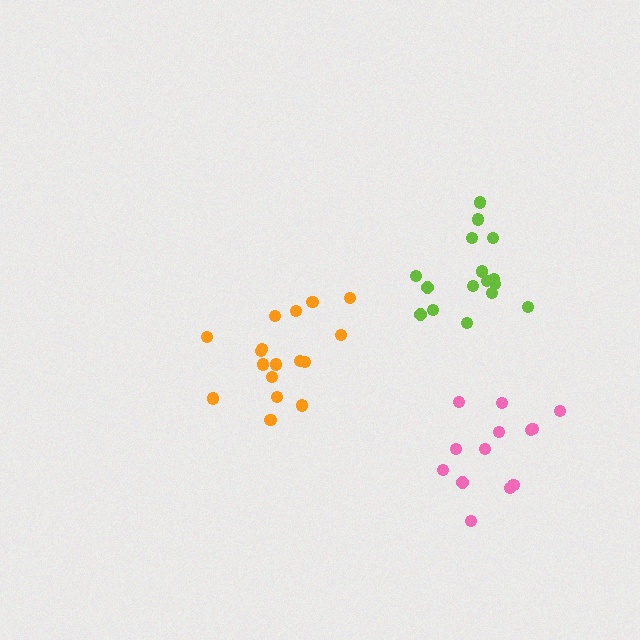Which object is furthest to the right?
The pink cluster is rightmost.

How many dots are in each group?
Group 1: 17 dots, Group 2: 16 dots, Group 3: 13 dots (46 total).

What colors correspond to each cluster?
The clusters are colored: orange, lime, pink.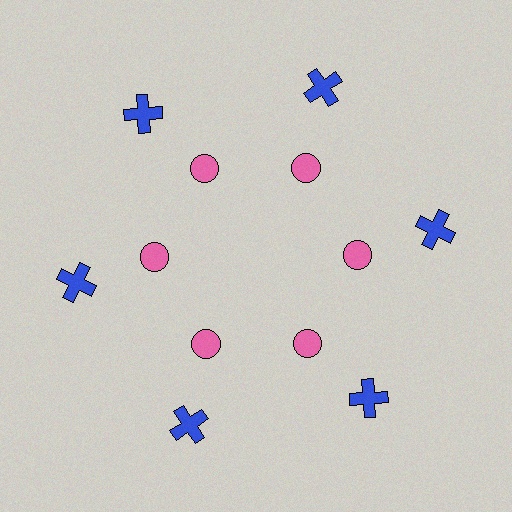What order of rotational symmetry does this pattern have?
This pattern has 6-fold rotational symmetry.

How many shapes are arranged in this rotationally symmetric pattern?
There are 12 shapes, arranged in 6 groups of 2.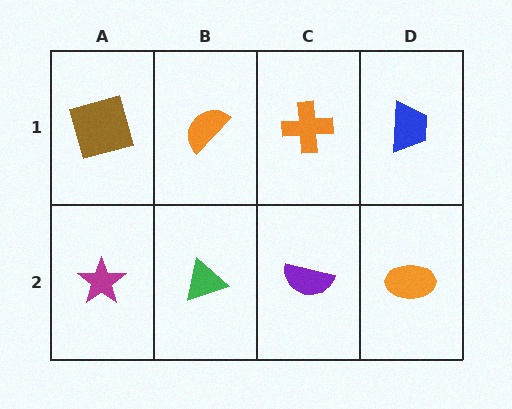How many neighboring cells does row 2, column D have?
2.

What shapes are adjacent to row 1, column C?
A purple semicircle (row 2, column C), an orange semicircle (row 1, column B), a blue trapezoid (row 1, column D).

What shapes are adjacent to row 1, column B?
A green triangle (row 2, column B), a brown square (row 1, column A), an orange cross (row 1, column C).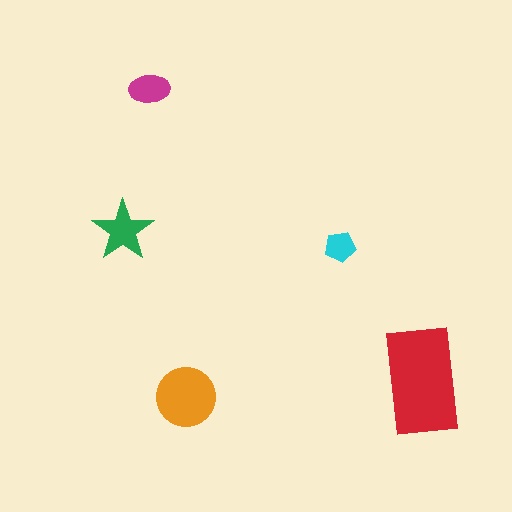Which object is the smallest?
The cyan pentagon.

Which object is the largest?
The red rectangle.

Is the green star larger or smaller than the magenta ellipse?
Larger.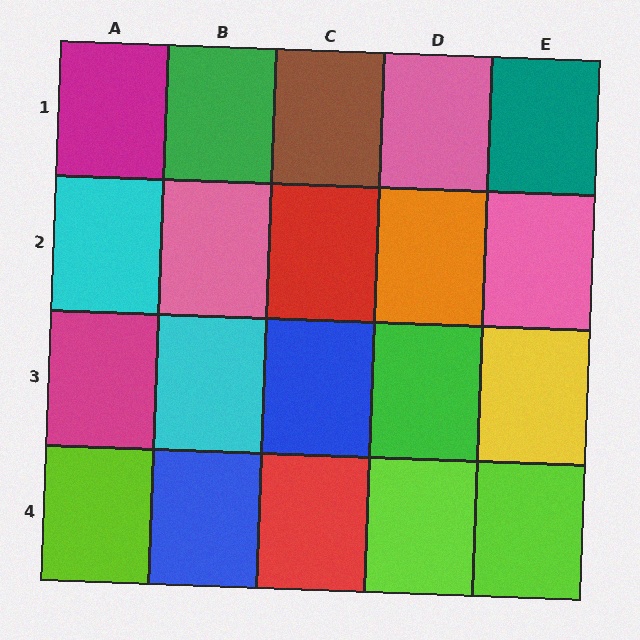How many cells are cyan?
2 cells are cyan.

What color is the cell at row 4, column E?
Lime.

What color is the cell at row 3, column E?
Yellow.